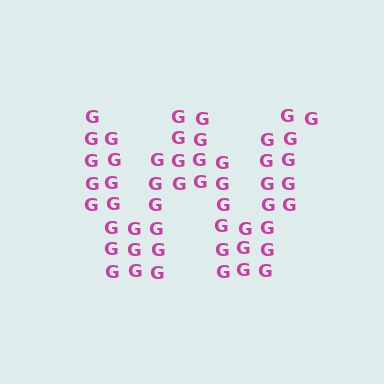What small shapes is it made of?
It is made of small letter G's.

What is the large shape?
The large shape is the letter W.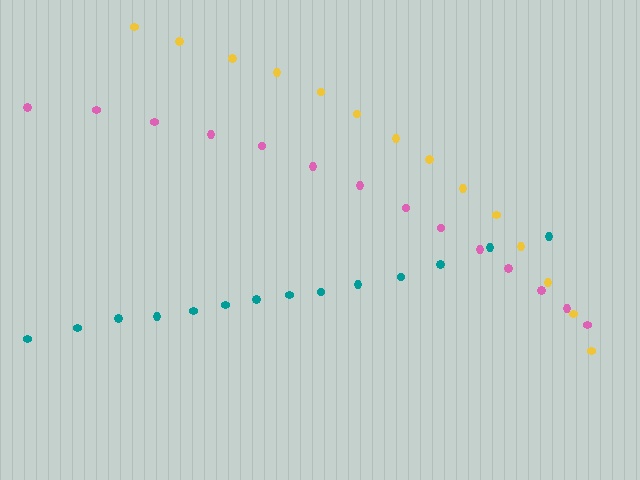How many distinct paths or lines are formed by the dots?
There are 3 distinct paths.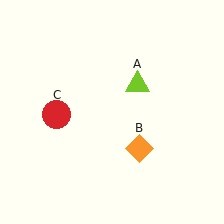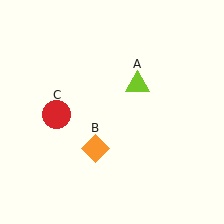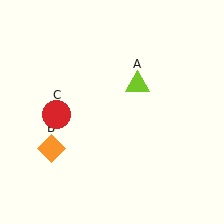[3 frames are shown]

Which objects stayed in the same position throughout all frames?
Lime triangle (object A) and red circle (object C) remained stationary.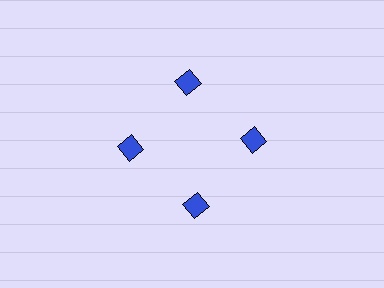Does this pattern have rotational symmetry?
Yes, this pattern has 4-fold rotational symmetry. It looks the same after rotating 90 degrees around the center.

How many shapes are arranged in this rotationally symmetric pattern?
There are 4 shapes, arranged in 4 groups of 1.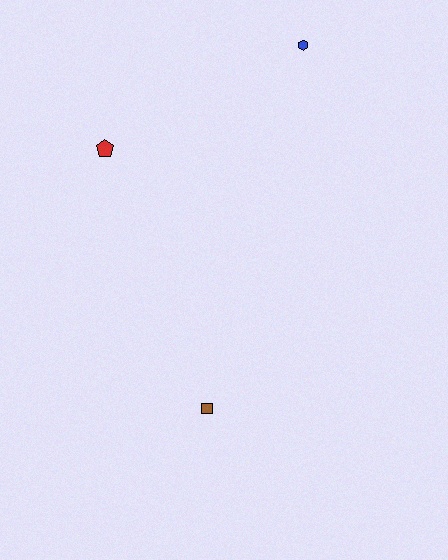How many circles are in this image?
There are no circles.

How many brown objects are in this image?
There is 1 brown object.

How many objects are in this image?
There are 3 objects.